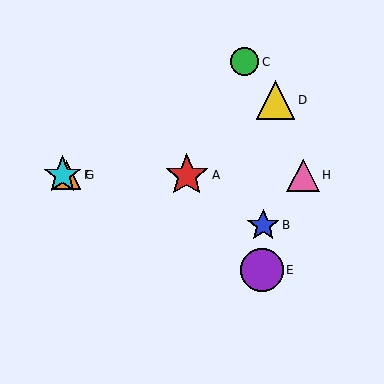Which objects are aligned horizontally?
Objects A, F, G, H are aligned horizontally.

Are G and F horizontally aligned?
Yes, both are at y≈175.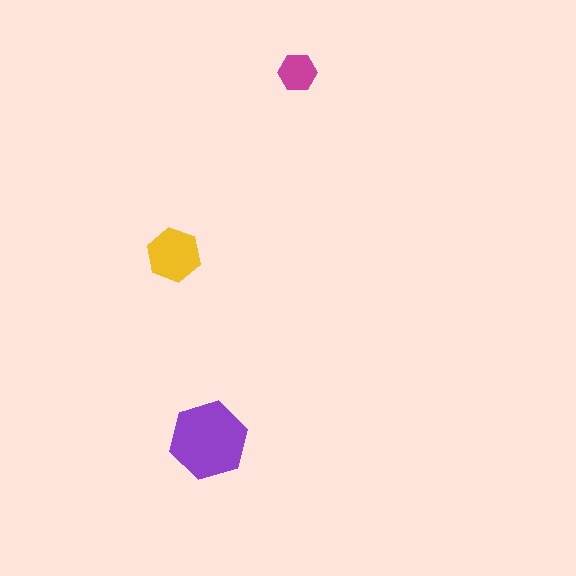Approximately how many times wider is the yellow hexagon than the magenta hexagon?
About 1.5 times wider.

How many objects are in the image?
There are 3 objects in the image.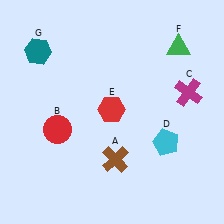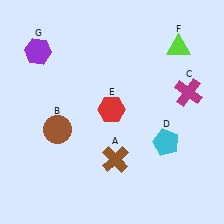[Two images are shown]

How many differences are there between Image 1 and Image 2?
There are 3 differences between the two images.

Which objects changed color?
B changed from red to brown. F changed from green to lime. G changed from teal to purple.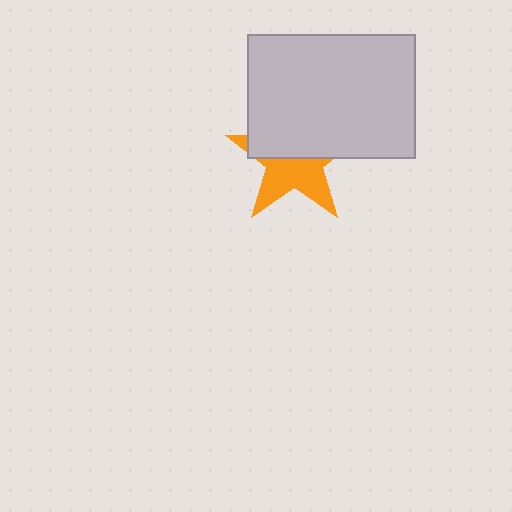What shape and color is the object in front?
The object in front is a light gray rectangle.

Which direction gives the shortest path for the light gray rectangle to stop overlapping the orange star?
Moving up gives the shortest separation.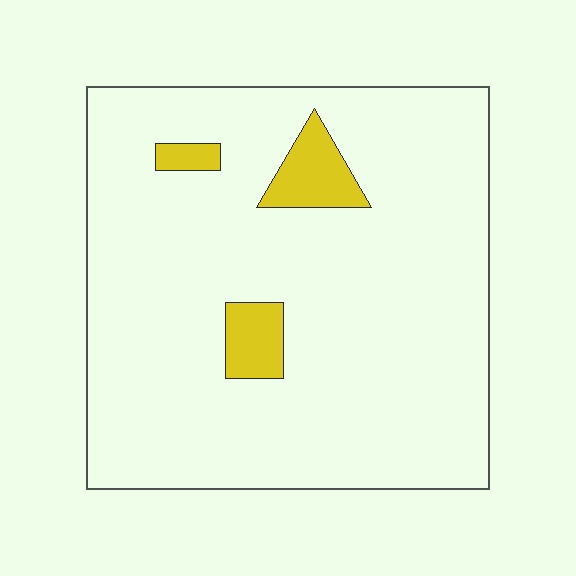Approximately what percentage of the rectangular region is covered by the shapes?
Approximately 5%.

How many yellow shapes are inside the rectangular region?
3.